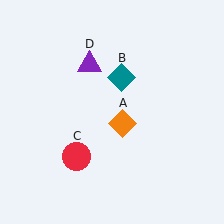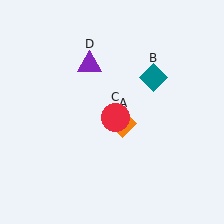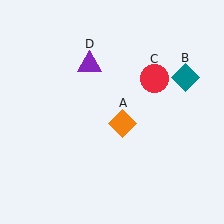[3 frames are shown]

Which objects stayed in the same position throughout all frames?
Orange diamond (object A) and purple triangle (object D) remained stationary.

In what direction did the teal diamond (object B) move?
The teal diamond (object B) moved right.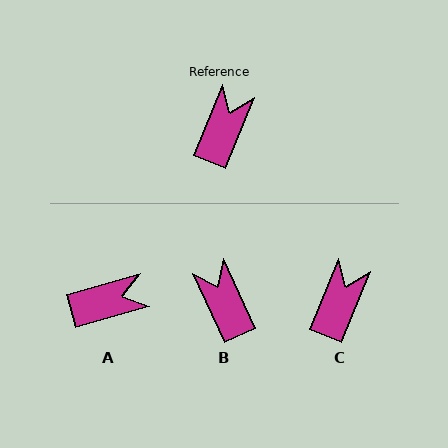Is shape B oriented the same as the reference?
No, it is off by about 47 degrees.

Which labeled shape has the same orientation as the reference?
C.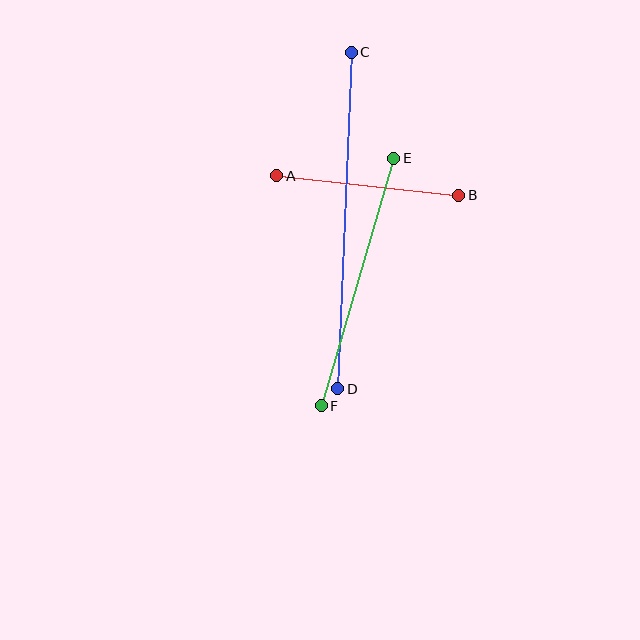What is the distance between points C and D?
The distance is approximately 337 pixels.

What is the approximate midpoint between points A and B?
The midpoint is at approximately (368, 185) pixels.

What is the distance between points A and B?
The distance is approximately 183 pixels.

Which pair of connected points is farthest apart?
Points C and D are farthest apart.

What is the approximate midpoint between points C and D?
The midpoint is at approximately (345, 221) pixels.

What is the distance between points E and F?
The distance is approximately 258 pixels.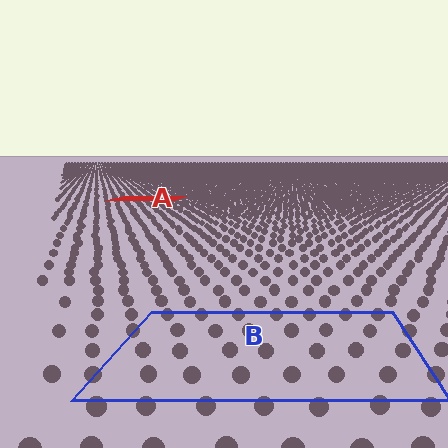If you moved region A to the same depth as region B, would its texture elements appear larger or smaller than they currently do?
They would appear larger. At a closer depth, the same texture elements are projected at a bigger on-screen size.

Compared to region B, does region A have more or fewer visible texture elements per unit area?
Region A has more texture elements per unit area — they are packed more densely because it is farther away.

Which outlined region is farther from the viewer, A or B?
Region A is farther from the viewer — the texture elements inside it appear smaller and more densely packed.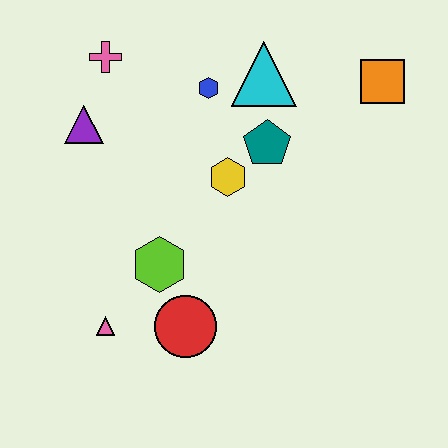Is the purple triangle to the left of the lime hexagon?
Yes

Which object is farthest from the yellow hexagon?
The pink triangle is farthest from the yellow hexagon.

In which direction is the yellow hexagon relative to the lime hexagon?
The yellow hexagon is above the lime hexagon.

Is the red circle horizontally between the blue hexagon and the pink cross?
Yes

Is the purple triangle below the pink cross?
Yes